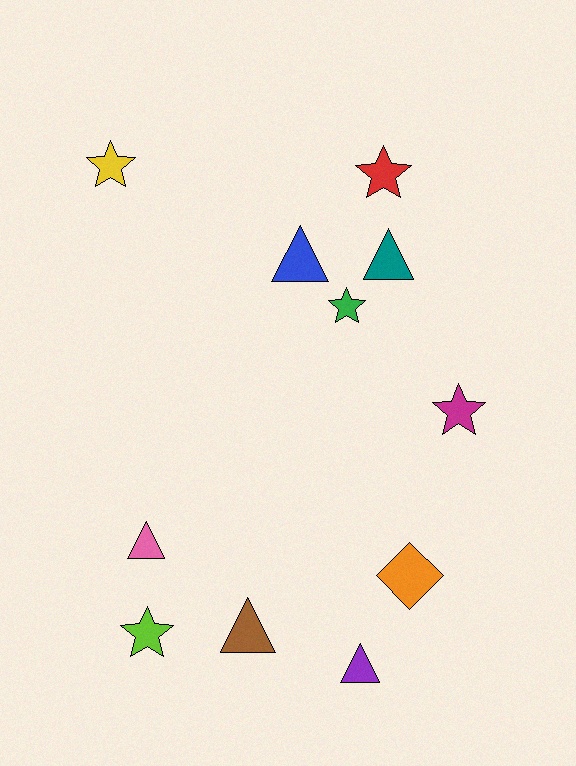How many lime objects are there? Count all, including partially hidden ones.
There is 1 lime object.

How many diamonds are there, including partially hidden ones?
There is 1 diamond.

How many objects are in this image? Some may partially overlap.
There are 11 objects.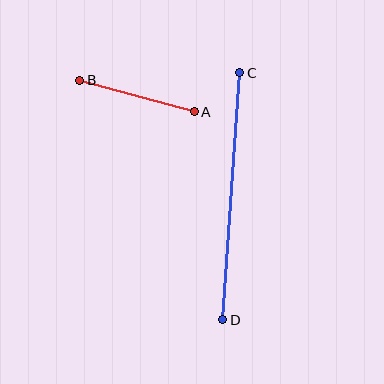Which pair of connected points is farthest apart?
Points C and D are farthest apart.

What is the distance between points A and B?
The distance is approximately 118 pixels.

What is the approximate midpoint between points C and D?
The midpoint is at approximately (231, 196) pixels.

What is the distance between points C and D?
The distance is approximately 248 pixels.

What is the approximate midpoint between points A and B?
The midpoint is at approximately (137, 96) pixels.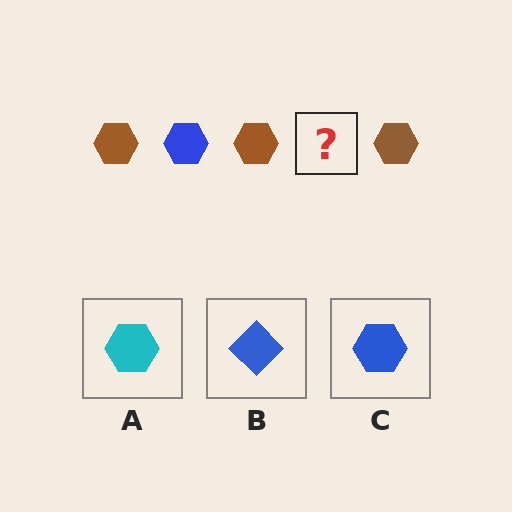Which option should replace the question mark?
Option C.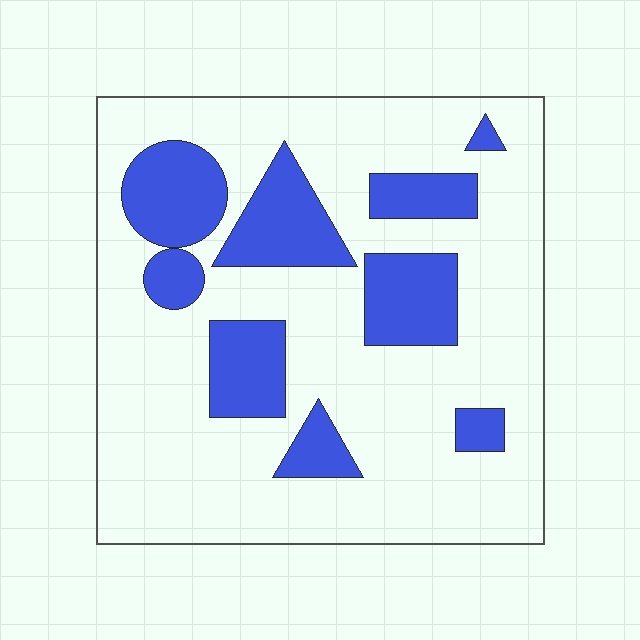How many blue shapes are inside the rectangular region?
9.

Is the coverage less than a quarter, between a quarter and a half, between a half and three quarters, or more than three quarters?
Less than a quarter.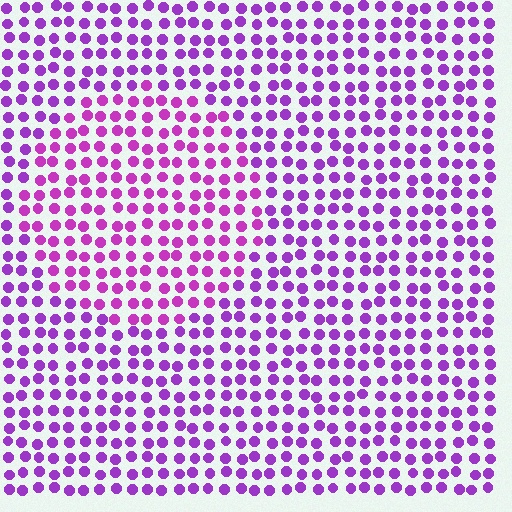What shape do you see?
I see a circle.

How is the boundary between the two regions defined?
The boundary is defined purely by a slight shift in hue (about 21 degrees). Spacing, size, and orientation are identical on both sides.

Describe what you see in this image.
The image is filled with small purple elements in a uniform arrangement. A circle-shaped region is visible where the elements are tinted to a slightly different hue, forming a subtle color boundary.